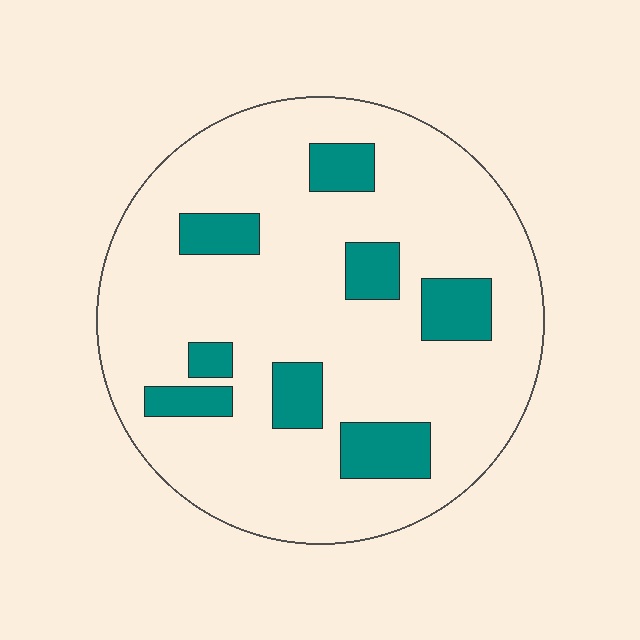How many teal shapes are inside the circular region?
8.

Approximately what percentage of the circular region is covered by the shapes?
Approximately 15%.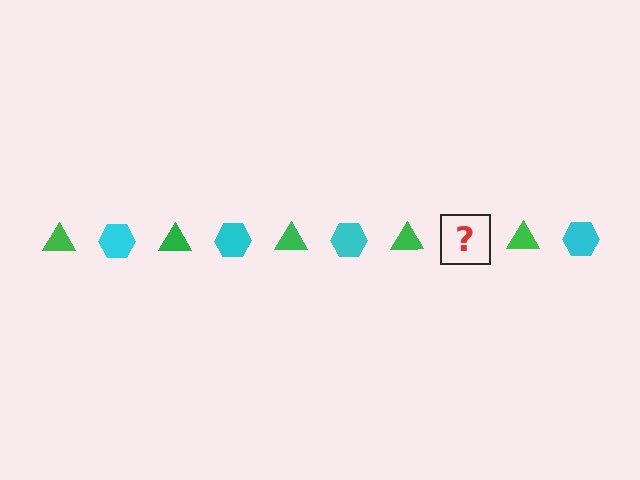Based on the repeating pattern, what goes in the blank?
The blank should be a cyan hexagon.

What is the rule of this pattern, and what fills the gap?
The rule is that the pattern alternates between green triangle and cyan hexagon. The gap should be filled with a cyan hexagon.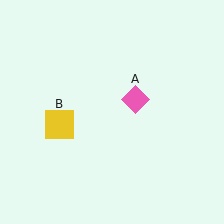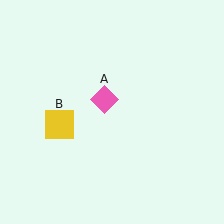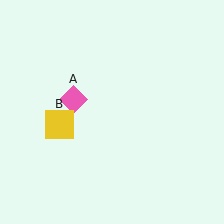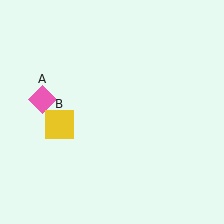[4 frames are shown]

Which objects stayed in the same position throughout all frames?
Yellow square (object B) remained stationary.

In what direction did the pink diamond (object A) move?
The pink diamond (object A) moved left.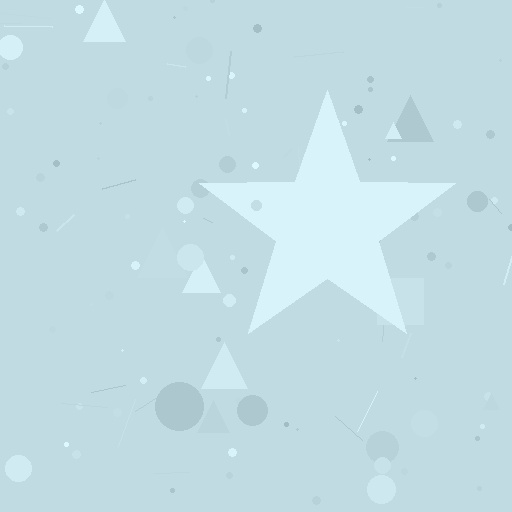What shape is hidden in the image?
A star is hidden in the image.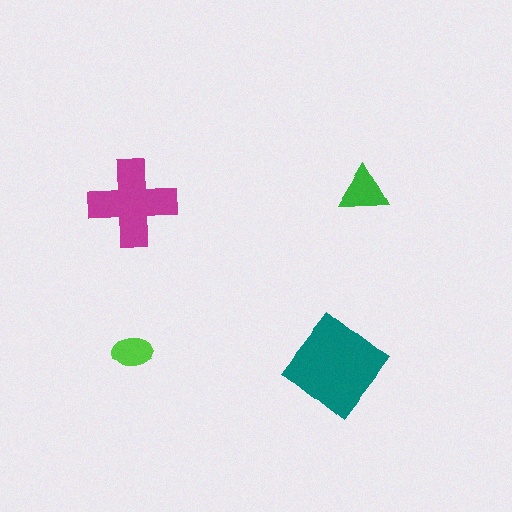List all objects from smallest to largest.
The lime ellipse, the green triangle, the magenta cross, the teal diamond.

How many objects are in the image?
There are 4 objects in the image.